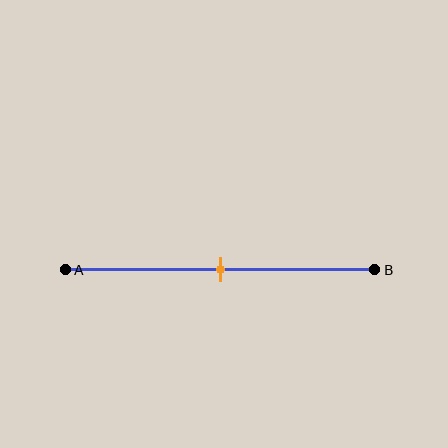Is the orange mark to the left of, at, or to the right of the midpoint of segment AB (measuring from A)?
The orange mark is approximately at the midpoint of segment AB.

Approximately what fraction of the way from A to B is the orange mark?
The orange mark is approximately 50% of the way from A to B.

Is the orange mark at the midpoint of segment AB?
Yes, the mark is approximately at the midpoint.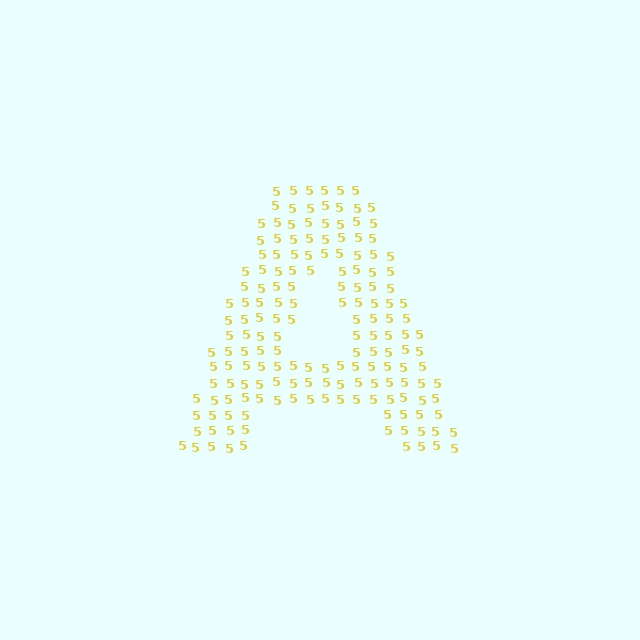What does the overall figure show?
The overall figure shows the letter A.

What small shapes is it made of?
It is made of small digit 5's.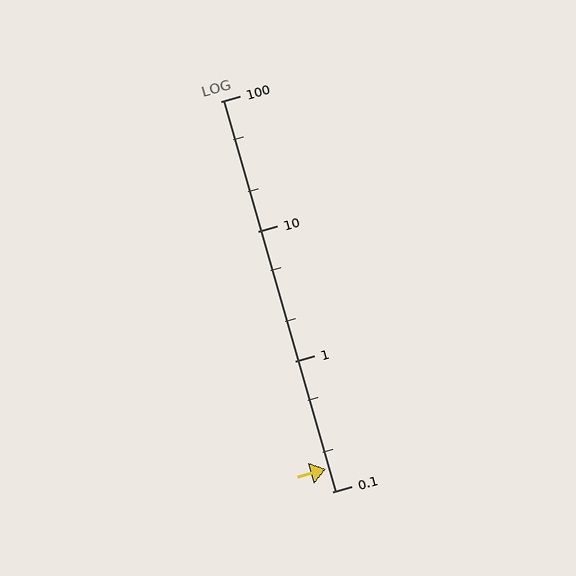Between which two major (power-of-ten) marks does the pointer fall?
The pointer is between 0.1 and 1.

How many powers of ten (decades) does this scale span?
The scale spans 3 decades, from 0.1 to 100.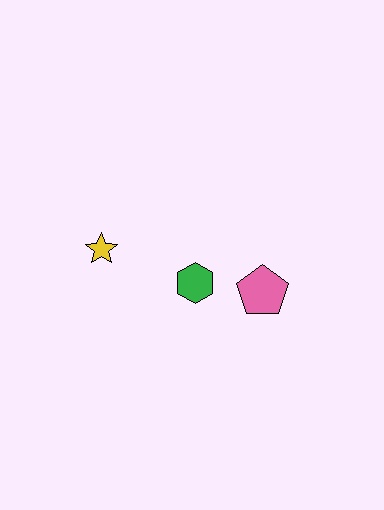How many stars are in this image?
There is 1 star.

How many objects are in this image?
There are 3 objects.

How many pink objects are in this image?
There is 1 pink object.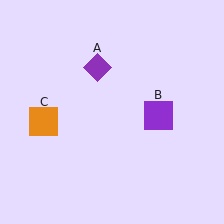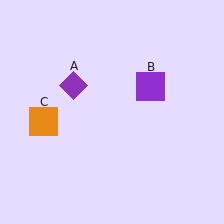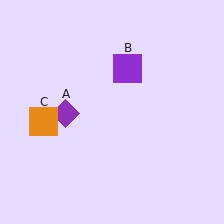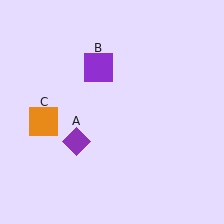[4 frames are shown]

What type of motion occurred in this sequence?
The purple diamond (object A), purple square (object B) rotated counterclockwise around the center of the scene.